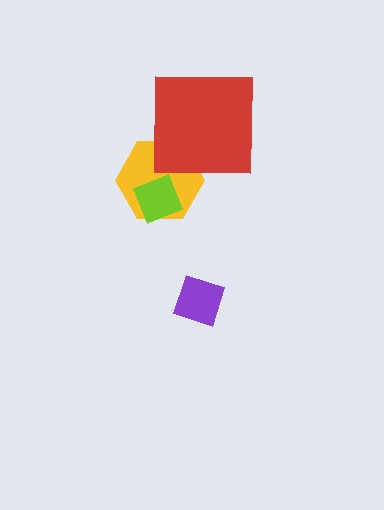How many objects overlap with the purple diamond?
0 objects overlap with the purple diamond.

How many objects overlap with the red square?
1 object overlaps with the red square.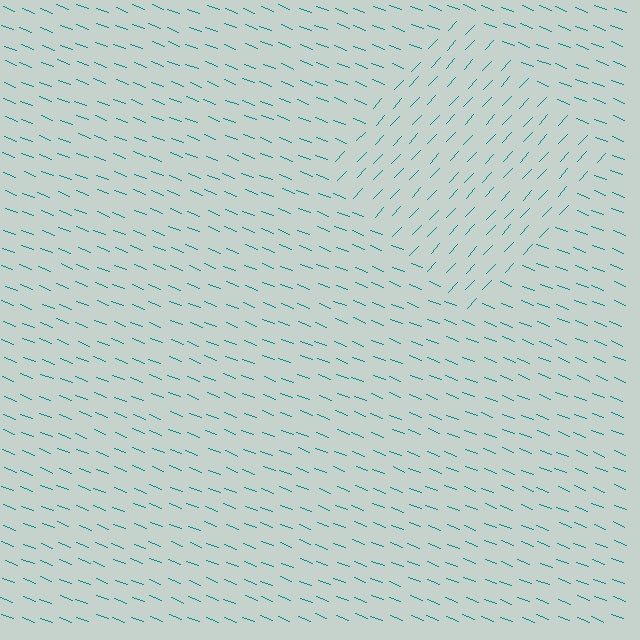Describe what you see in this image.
The image is filled with small teal line segments. A diamond region in the image has lines oriented differently from the surrounding lines, creating a visible texture boundary.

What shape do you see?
I see a diamond.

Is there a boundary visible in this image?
Yes, there is a texture boundary formed by a change in line orientation.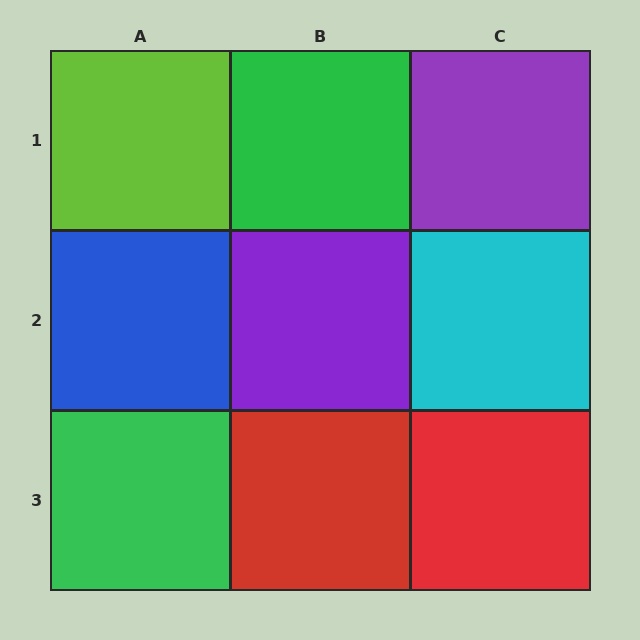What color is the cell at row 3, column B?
Red.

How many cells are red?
2 cells are red.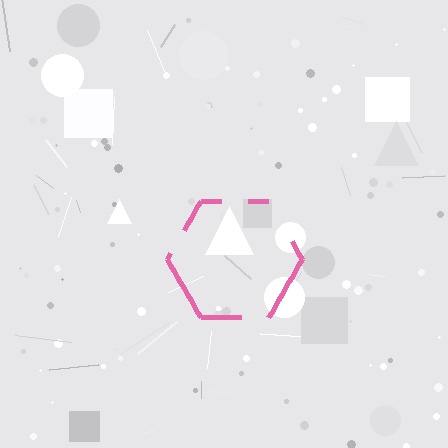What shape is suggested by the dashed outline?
The dashed outline suggests a hexagon.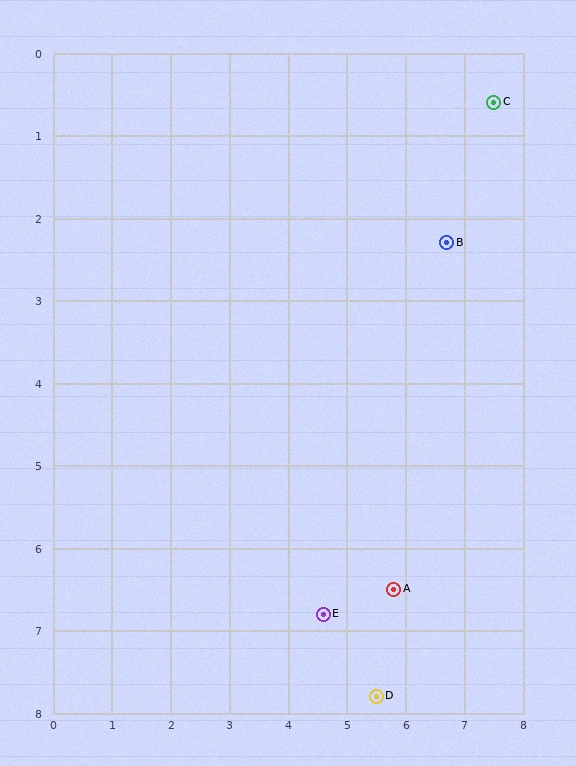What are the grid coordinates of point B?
Point B is at approximately (6.7, 2.3).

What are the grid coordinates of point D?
Point D is at approximately (5.5, 7.8).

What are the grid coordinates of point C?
Point C is at approximately (7.5, 0.6).